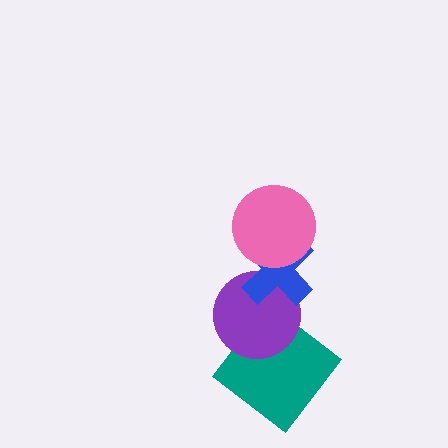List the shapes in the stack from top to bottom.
From top to bottom: the pink circle, the blue cross, the purple circle, the teal diamond.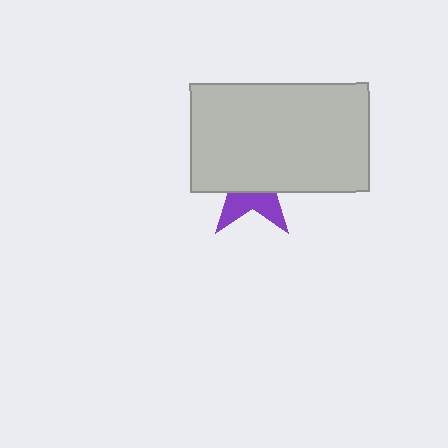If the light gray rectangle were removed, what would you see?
You would see the complete purple star.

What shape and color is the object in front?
The object in front is a light gray rectangle.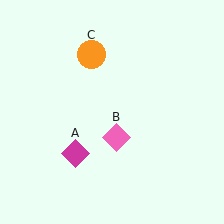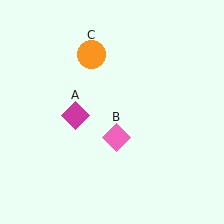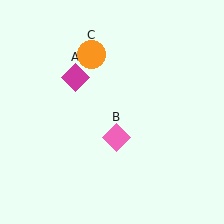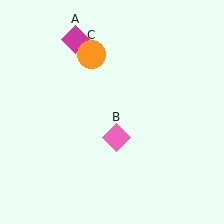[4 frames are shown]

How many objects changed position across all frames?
1 object changed position: magenta diamond (object A).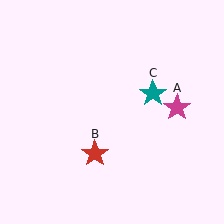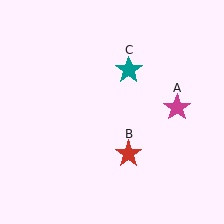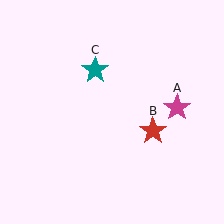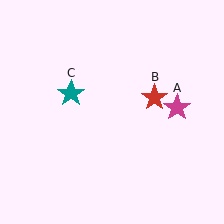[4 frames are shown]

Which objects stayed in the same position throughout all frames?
Magenta star (object A) remained stationary.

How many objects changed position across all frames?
2 objects changed position: red star (object B), teal star (object C).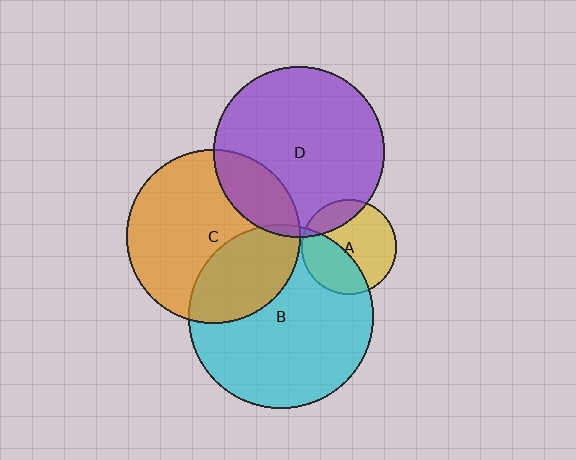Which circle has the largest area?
Circle B (cyan).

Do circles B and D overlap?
Yes.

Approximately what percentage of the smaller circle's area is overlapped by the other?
Approximately 5%.